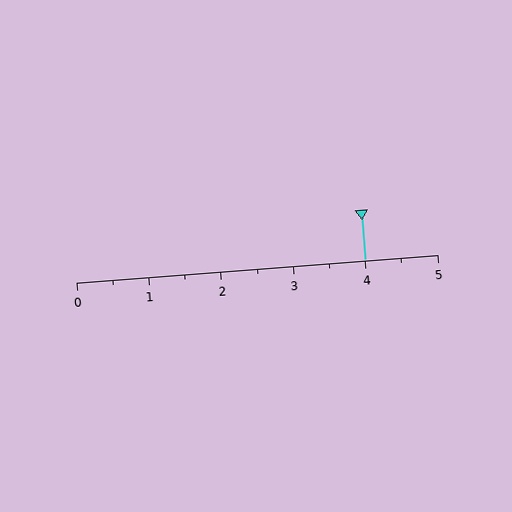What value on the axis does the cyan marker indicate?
The marker indicates approximately 4.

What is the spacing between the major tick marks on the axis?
The major ticks are spaced 1 apart.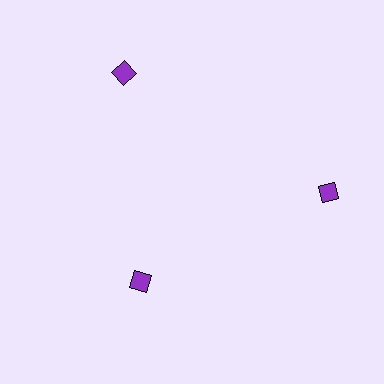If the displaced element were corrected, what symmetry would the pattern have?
It would have 3-fold rotational symmetry — the pattern would map onto itself every 120 degrees.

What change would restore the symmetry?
The symmetry would be restored by moving it outward, back onto the ring so that all 3 diamonds sit at equal angles and equal distance from the center.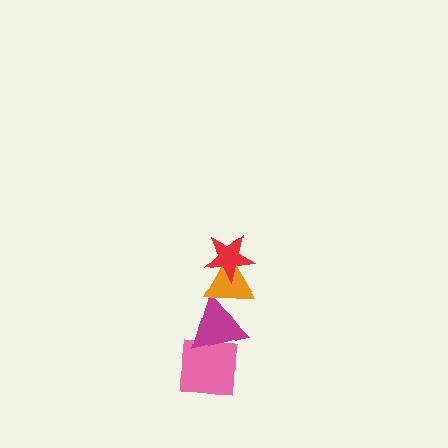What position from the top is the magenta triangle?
The magenta triangle is 3rd from the top.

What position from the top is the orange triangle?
The orange triangle is 2nd from the top.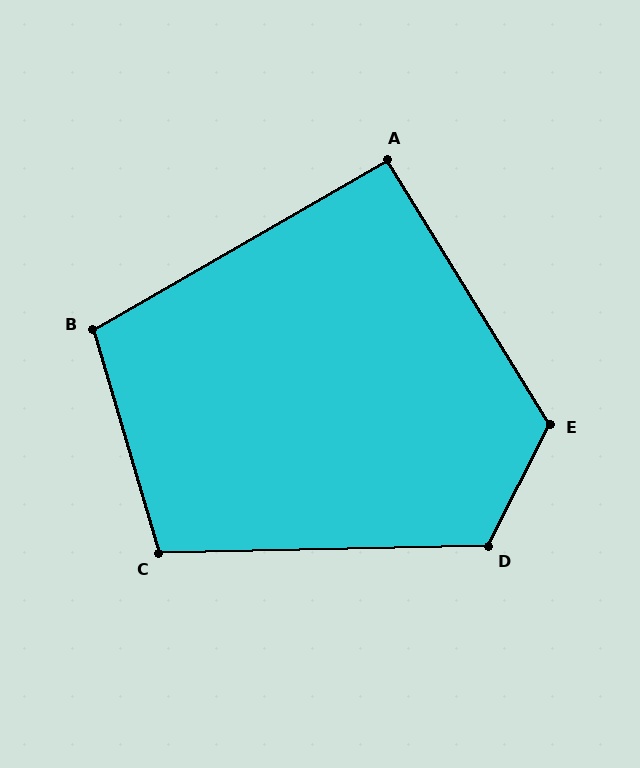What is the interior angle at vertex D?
Approximately 118 degrees (obtuse).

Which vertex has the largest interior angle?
E, at approximately 121 degrees.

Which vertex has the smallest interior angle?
A, at approximately 92 degrees.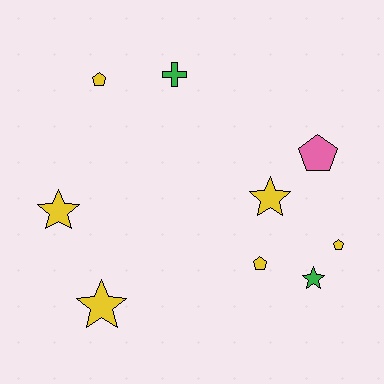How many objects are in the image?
There are 9 objects.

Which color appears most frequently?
Yellow, with 6 objects.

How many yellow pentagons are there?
There are 3 yellow pentagons.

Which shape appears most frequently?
Star, with 4 objects.